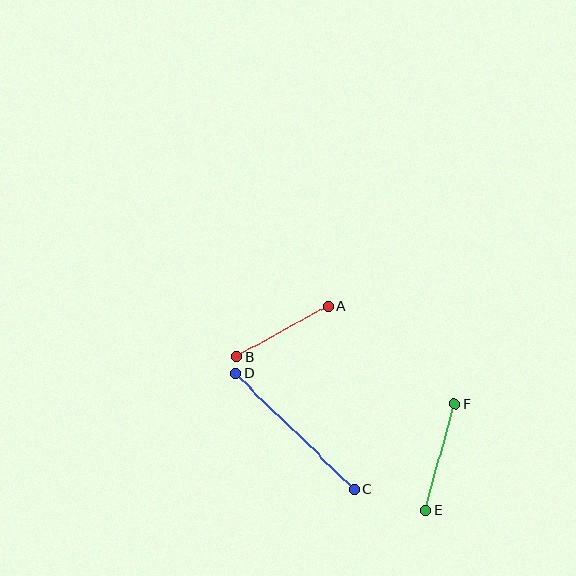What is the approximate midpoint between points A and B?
The midpoint is at approximately (282, 331) pixels.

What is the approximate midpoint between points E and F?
The midpoint is at approximately (440, 457) pixels.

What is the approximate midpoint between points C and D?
The midpoint is at approximately (295, 431) pixels.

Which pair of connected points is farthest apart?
Points C and D are farthest apart.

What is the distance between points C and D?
The distance is approximately 166 pixels.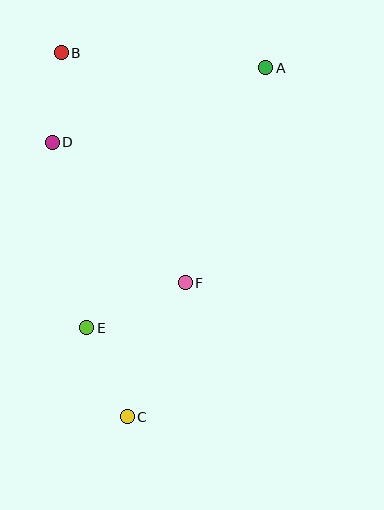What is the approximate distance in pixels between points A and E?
The distance between A and E is approximately 316 pixels.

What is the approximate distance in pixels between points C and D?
The distance between C and D is approximately 284 pixels.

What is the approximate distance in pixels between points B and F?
The distance between B and F is approximately 261 pixels.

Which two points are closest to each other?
Points B and D are closest to each other.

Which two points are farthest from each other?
Points A and C are farthest from each other.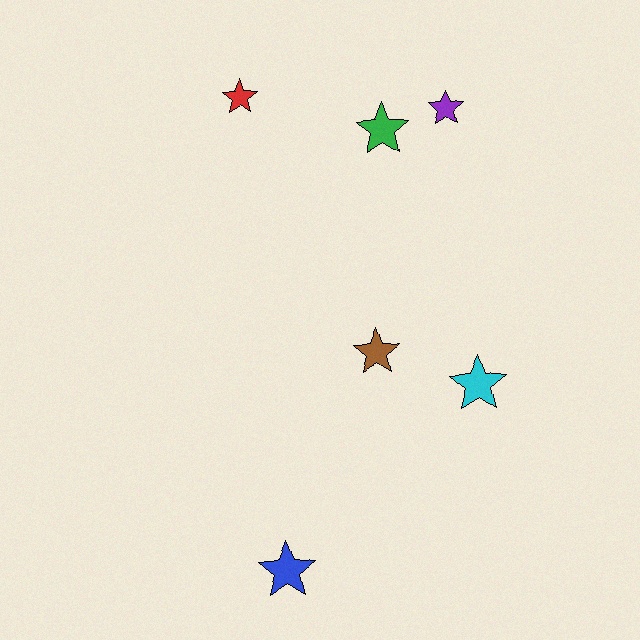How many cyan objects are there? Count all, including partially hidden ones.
There is 1 cyan object.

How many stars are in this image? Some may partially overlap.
There are 6 stars.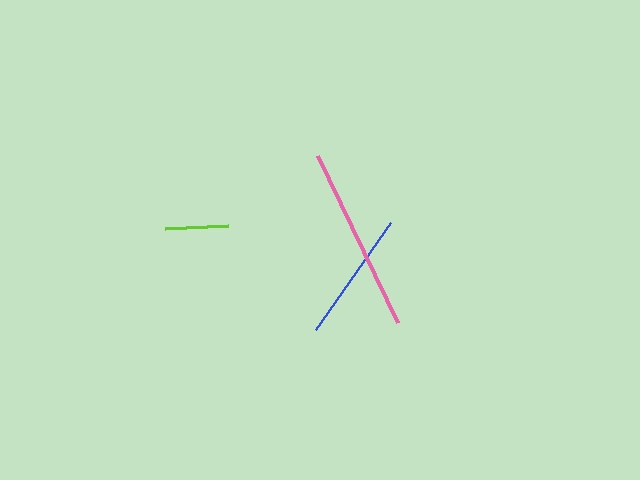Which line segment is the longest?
The pink line is the longest at approximately 185 pixels.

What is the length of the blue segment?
The blue segment is approximately 131 pixels long.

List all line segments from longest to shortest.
From longest to shortest: pink, blue, lime.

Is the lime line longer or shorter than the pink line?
The pink line is longer than the lime line.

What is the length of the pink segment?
The pink segment is approximately 185 pixels long.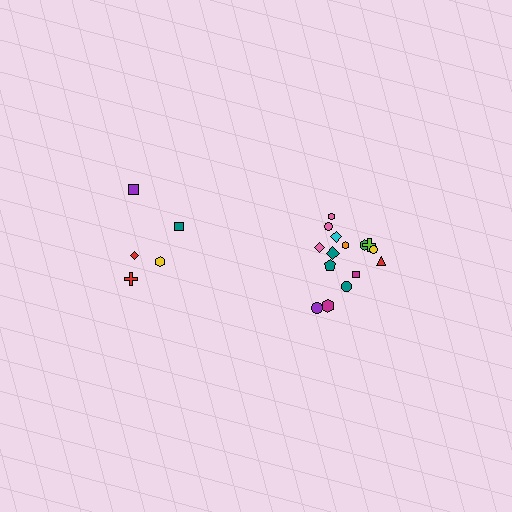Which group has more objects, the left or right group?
The right group.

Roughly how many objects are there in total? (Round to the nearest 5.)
Roughly 20 objects in total.